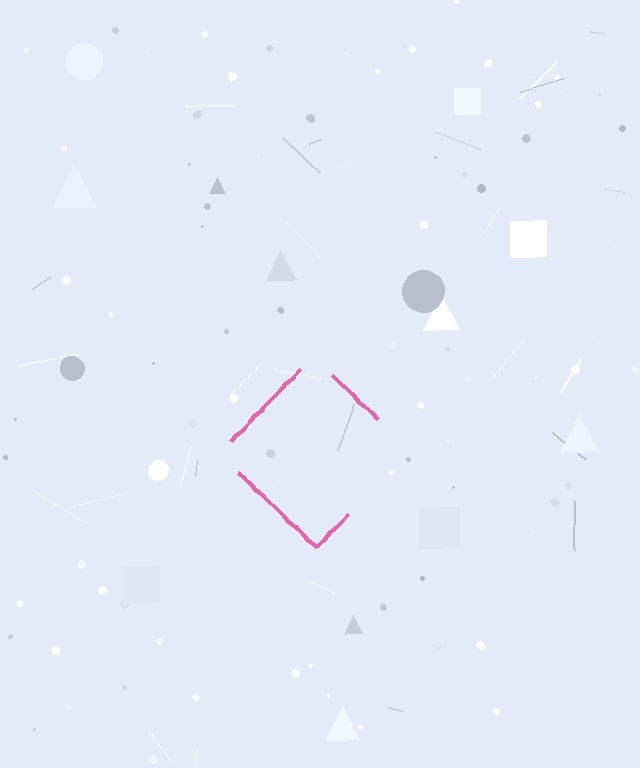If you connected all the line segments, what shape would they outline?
They would outline a diamond.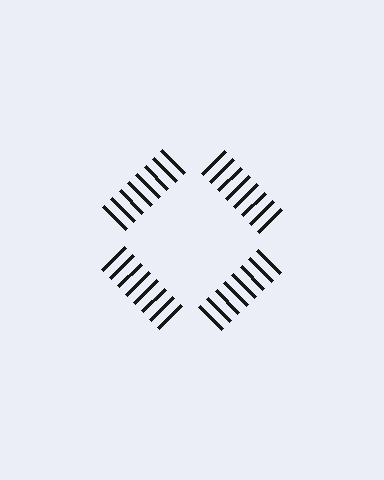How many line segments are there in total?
32 — 8 along each of the 4 edges.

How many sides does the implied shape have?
4 sides — the line-ends trace a square.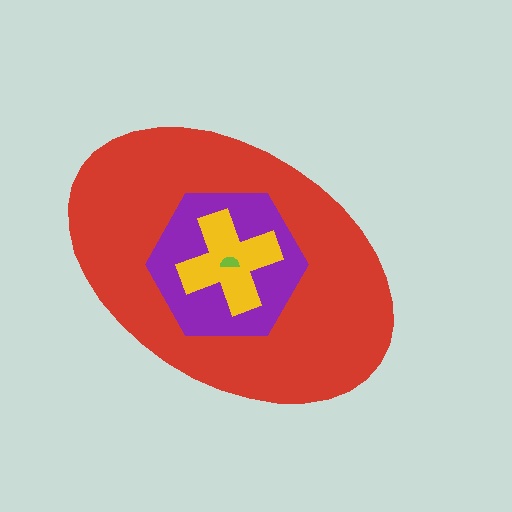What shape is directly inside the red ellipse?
The purple hexagon.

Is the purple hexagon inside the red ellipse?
Yes.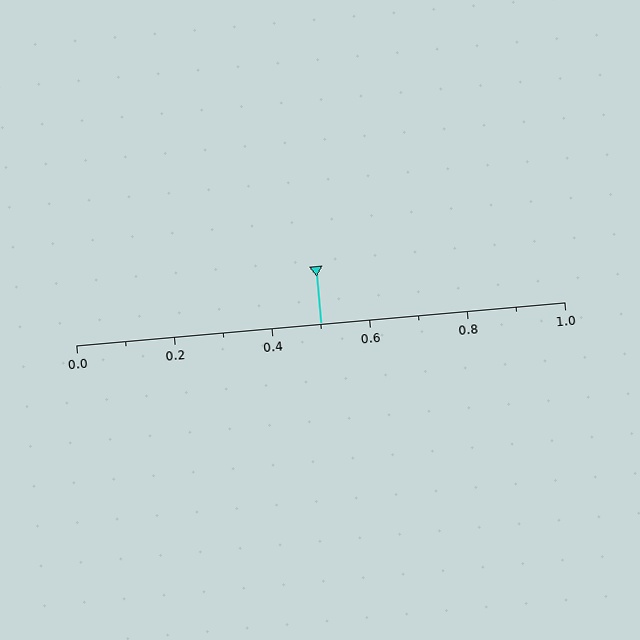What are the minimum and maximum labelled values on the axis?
The axis runs from 0.0 to 1.0.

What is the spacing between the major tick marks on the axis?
The major ticks are spaced 0.2 apart.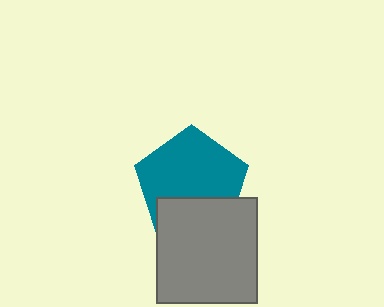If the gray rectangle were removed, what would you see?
You would see the complete teal pentagon.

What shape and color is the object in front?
The object in front is a gray rectangle.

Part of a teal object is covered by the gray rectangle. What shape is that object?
It is a pentagon.